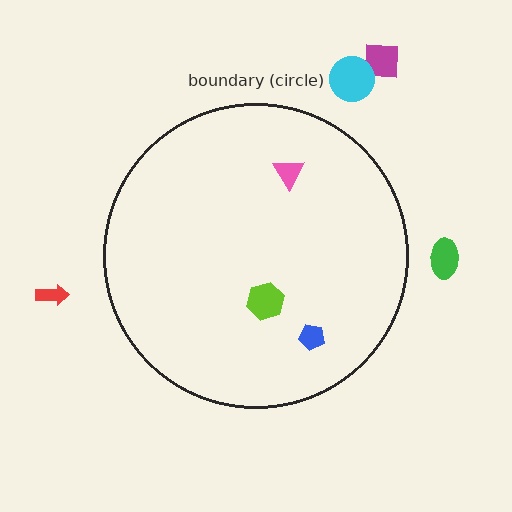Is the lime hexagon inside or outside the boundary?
Inside.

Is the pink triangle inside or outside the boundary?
Inside.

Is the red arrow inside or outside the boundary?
Outside.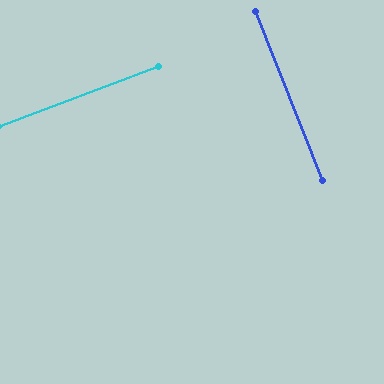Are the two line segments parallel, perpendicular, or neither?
Perpendicular — they meet at approximately 89°.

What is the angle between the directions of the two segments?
Approximately 89 degrees.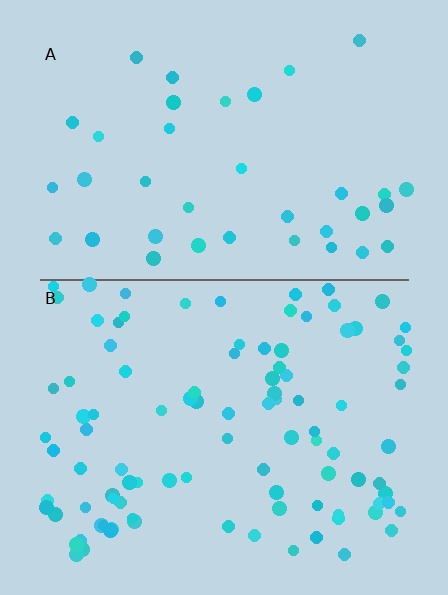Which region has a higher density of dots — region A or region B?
B (the bottom).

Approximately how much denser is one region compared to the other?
Approximately 2.6× — region B over region A.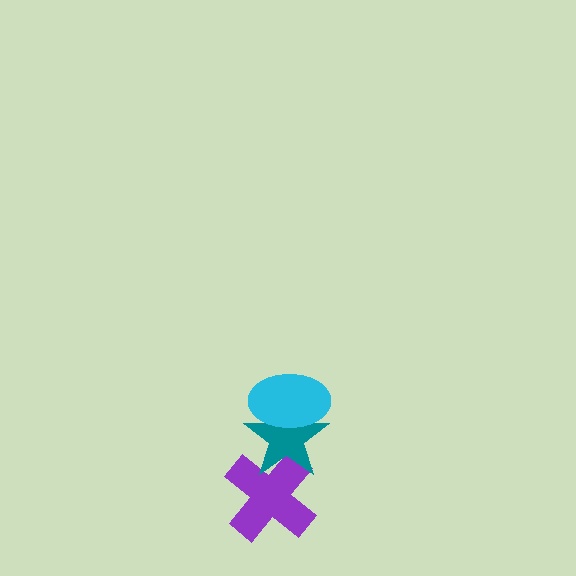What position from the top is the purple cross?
The purple cross is 3rd from the top.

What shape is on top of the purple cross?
The teal star is on top of the purple cross.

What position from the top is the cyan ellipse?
The cyan ellipse is 1st from the top.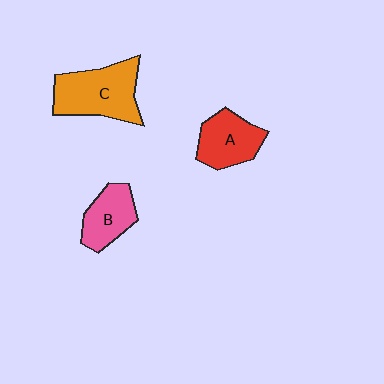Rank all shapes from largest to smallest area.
From largest to smallest: C (orange), A (red), B (pink).